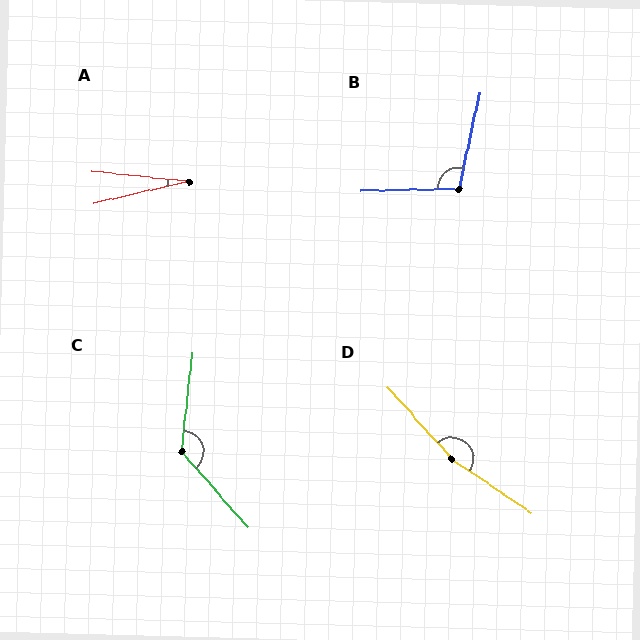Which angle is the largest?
D, at approximately 166 degrees.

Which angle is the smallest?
A, at approximately 19 degrees.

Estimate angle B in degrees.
Approximately 104 degrees.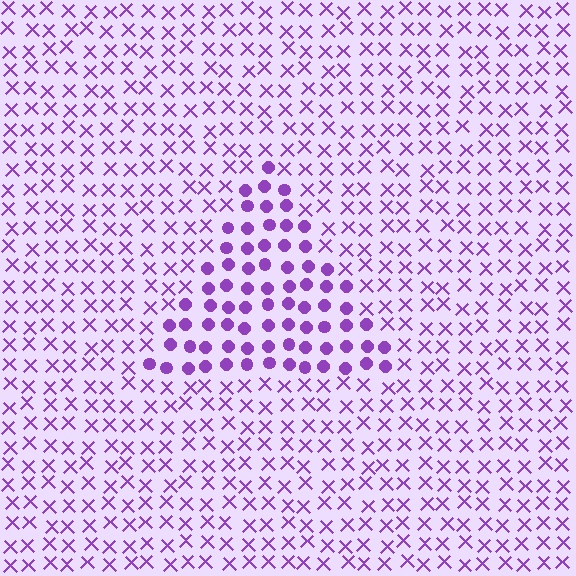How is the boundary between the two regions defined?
The boundary is defined by a change in element shape: circles inside vs. X marks outside. All elements share the same color and spacing.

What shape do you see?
I see a triangle.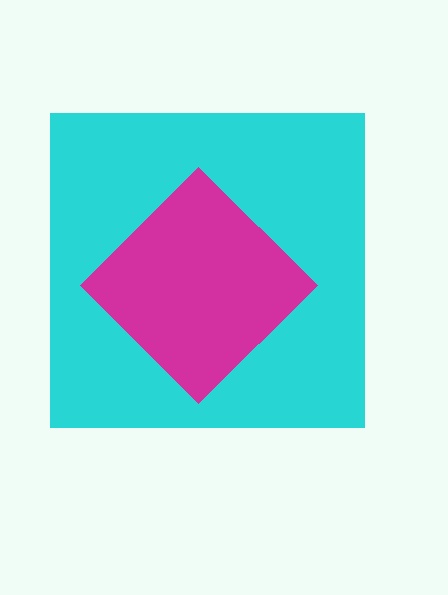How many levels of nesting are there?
2.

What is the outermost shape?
The cyan square.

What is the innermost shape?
The magenta diamond.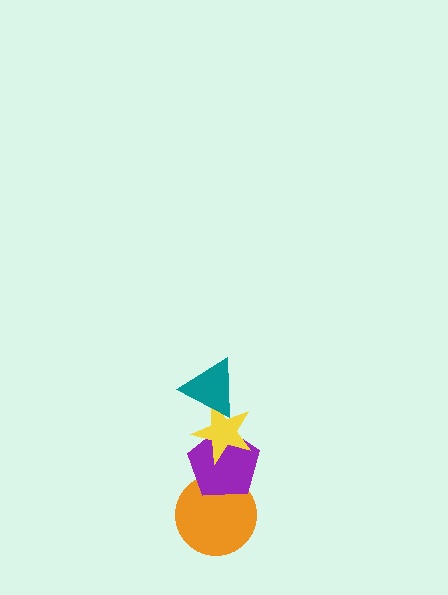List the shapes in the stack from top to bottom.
From top to bottom: the teal triangle, the yellow star, the purple pentagon, the orange circle.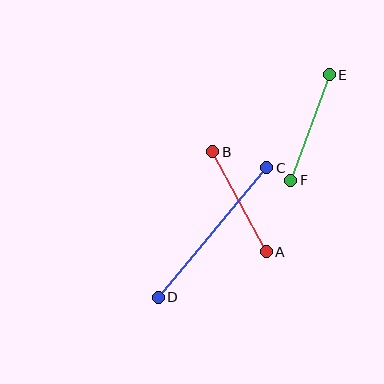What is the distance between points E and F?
The distance is approximately 112 pixels.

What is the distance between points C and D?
The distance is approximately 169 pixels.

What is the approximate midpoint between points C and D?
The midpoint is at approximately (213, 233) pixels.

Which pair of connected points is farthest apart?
Points C and D are farthest apart.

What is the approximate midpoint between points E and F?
The midpoint is at approximately (310, 127) pixels.